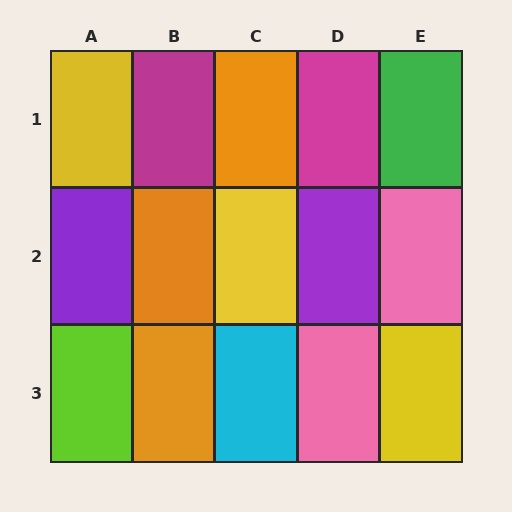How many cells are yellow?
3 cells are yellow.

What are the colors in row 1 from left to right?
Yellow, magenta, orange, magenta, green.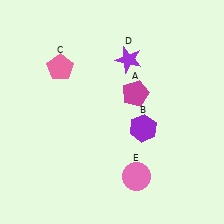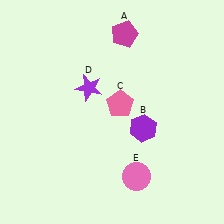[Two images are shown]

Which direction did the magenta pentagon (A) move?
The magenta pentagon (A) moved up.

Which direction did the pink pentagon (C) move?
The pink pentagon (C) moved right.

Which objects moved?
The objects that moved are: the magenta pentagon (A), the pink pentagon (C), the purple star (D).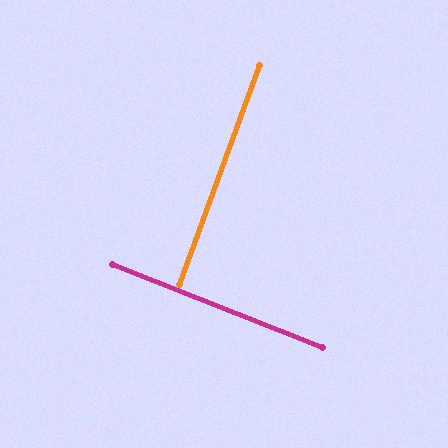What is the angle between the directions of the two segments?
Approximately 89 degrees.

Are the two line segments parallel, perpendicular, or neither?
Perpendicular — they meet at approximately 89°.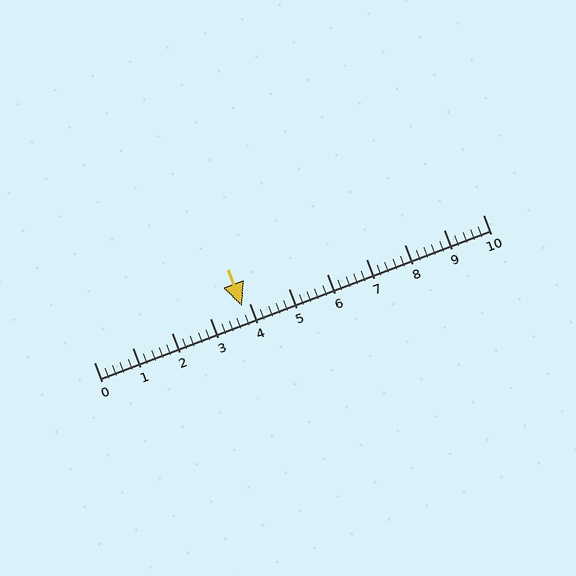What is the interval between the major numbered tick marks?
The major tick marks are spaced 1 units apart.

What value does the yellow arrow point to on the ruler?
The yellow arrow points to approximately 3.8.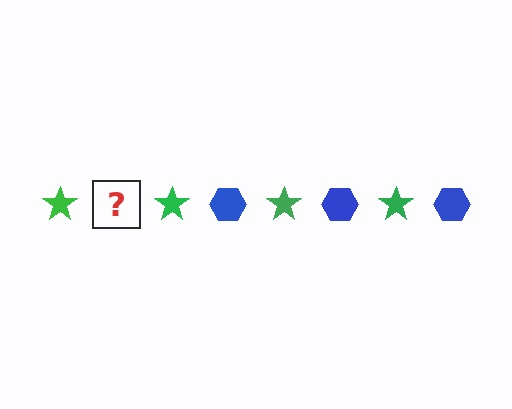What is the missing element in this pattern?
The missing element is a blue hexagon.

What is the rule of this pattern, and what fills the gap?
The rule is that the pattern alternates between green star and blue hexagon. The gap should be filled with a blue hexagon.